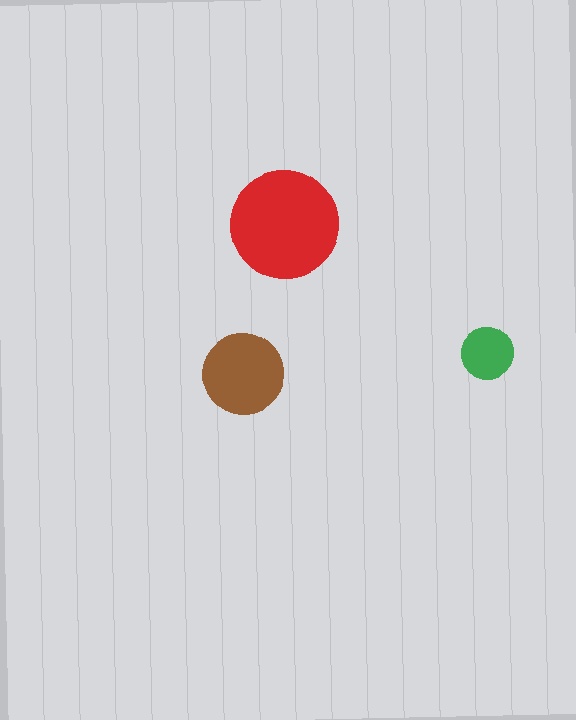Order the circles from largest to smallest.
the red one, the brown one, the green one.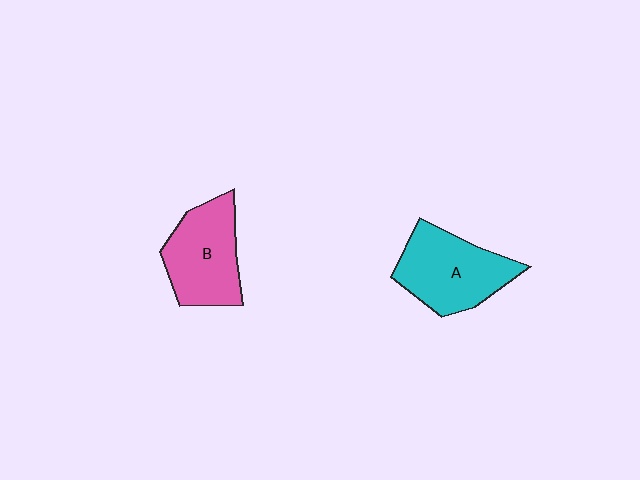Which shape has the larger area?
Shape A (cyan).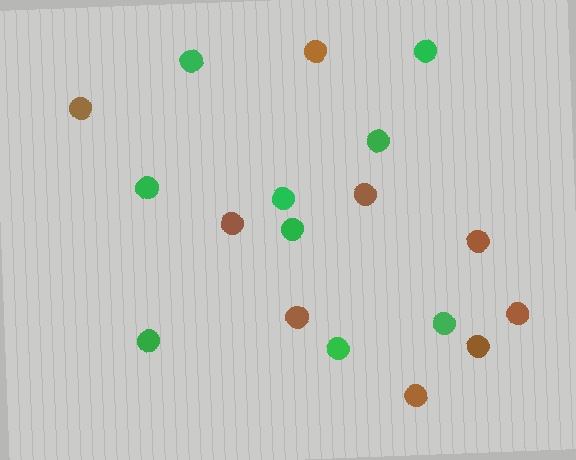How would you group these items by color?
There are 2 groups: one group of brown circles (9) and one group of green circles (9).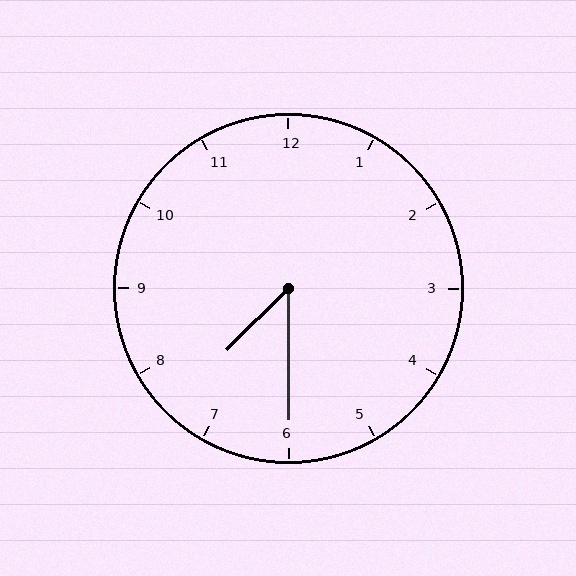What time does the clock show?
7:30.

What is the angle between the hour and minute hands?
Approximately 45 degrees.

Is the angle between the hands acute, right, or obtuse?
It is acute.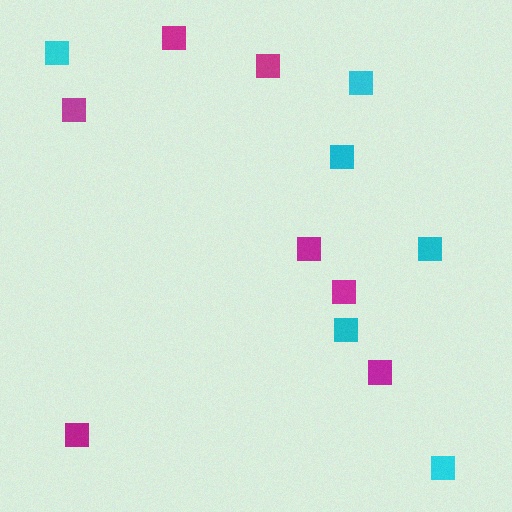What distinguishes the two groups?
There are 2 groups: one group of magenta squares (7) and one group of cyan squares (6).